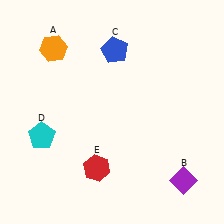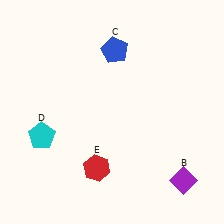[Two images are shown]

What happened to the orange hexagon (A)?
The orange hexagon (A) was removed in Image 2. It was in the top-left area of Image 1.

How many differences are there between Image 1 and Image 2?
There is 1 difference between the two images.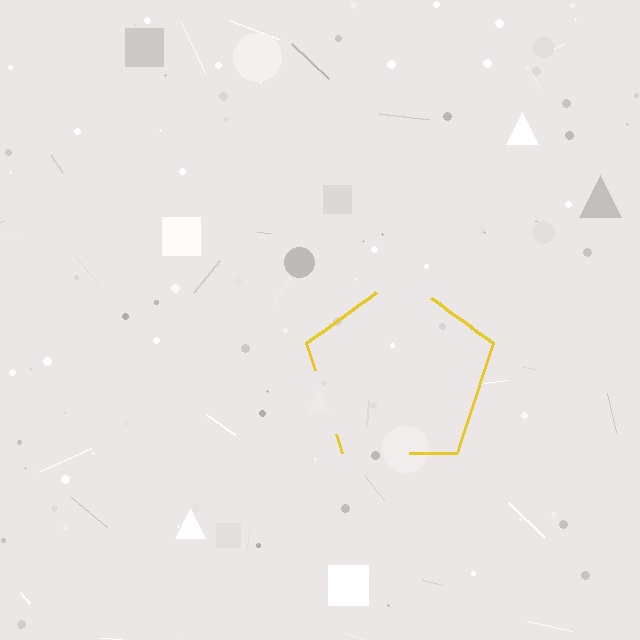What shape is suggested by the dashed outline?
The dashed outline suggests a pentagon.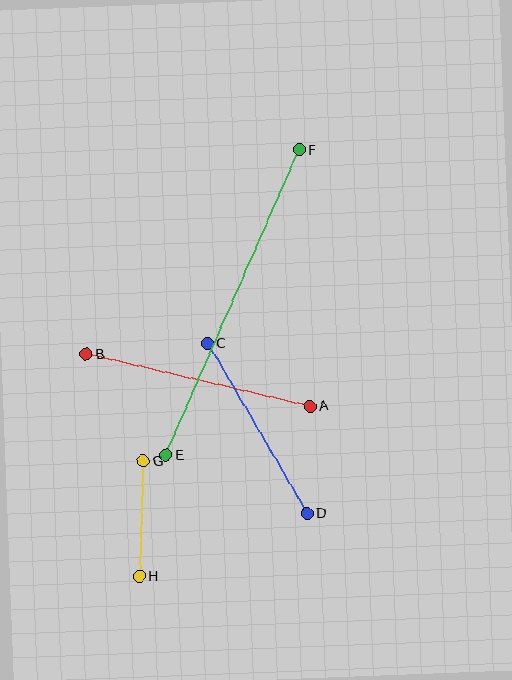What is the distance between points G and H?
The distance is approximately 115 pixels.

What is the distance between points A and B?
The distance is approximately 230 pixels.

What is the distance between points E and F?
The distance is approximately 333 pixels.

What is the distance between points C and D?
The distance is approximately 197 pixels.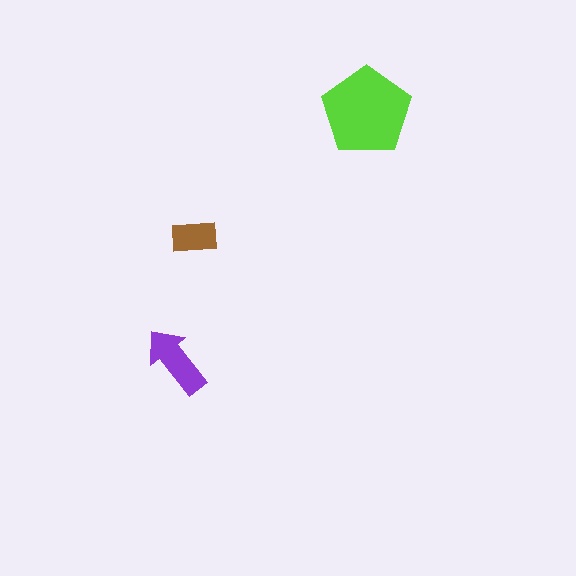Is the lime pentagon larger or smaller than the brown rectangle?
Larger.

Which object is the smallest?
The brown rectangle.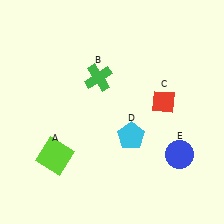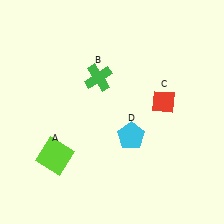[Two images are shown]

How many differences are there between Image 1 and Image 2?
There is 1 difference between the two images.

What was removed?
The blue circle (E) was removed in Image 2.